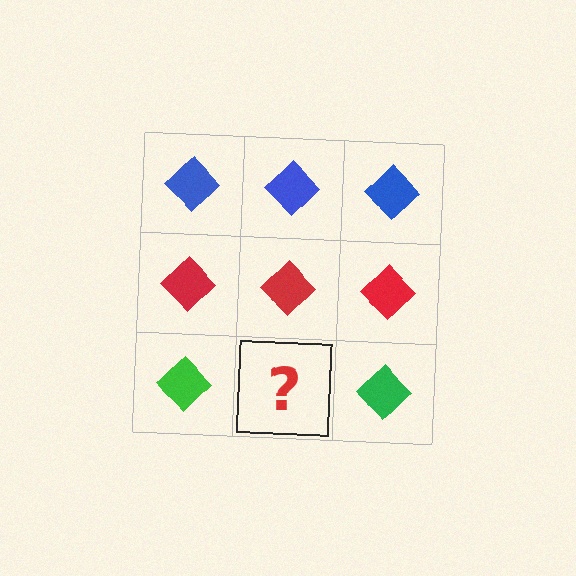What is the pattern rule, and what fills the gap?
The rule is that each row has a consistent color. The gap should be filled with a green diamond.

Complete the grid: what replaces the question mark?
The question mark should be replaced with a green diamond.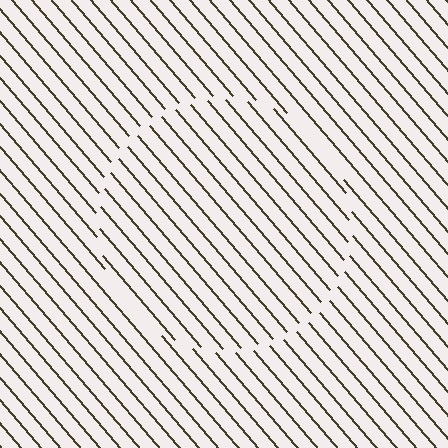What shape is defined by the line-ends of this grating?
An illusory circle. The interior of the shape contains the same grating, shifted by half a period — the contour is defined by the phase discontinuity where line-ends from the inner and outer gratings abut.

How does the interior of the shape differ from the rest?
The interior of the shape contains the same grating, shifted by half a period — the contour is defined by the phase discontinuity where line-ends from the inner and outer gratings abut.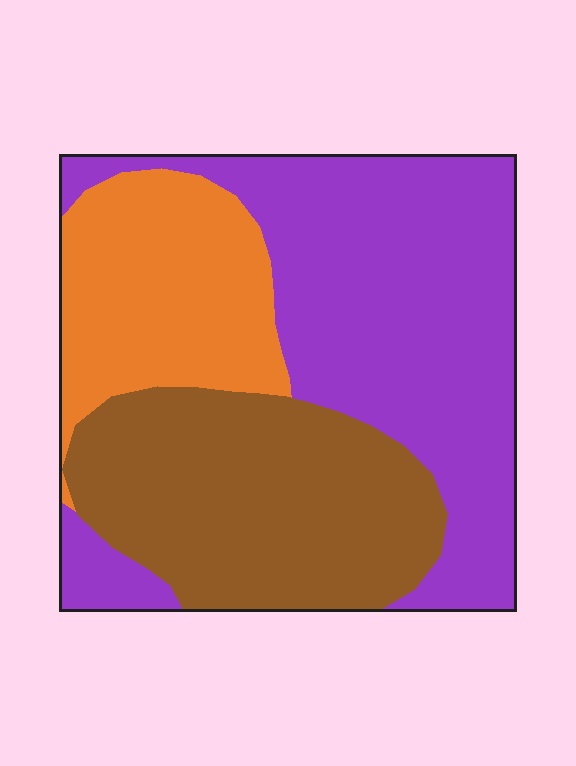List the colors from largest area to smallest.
From largest to smallest: purple, brown, orange.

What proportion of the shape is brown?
Brown covers around 30% of the shape.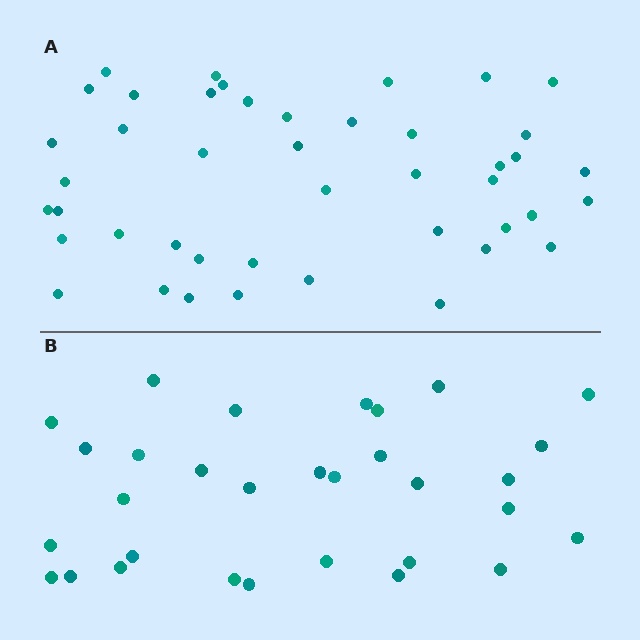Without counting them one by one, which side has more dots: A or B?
Region A (the top region) has more dots.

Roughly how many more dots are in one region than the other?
Region A has approximately 15 more dots than region B.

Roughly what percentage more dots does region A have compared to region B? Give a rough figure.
About 40% more.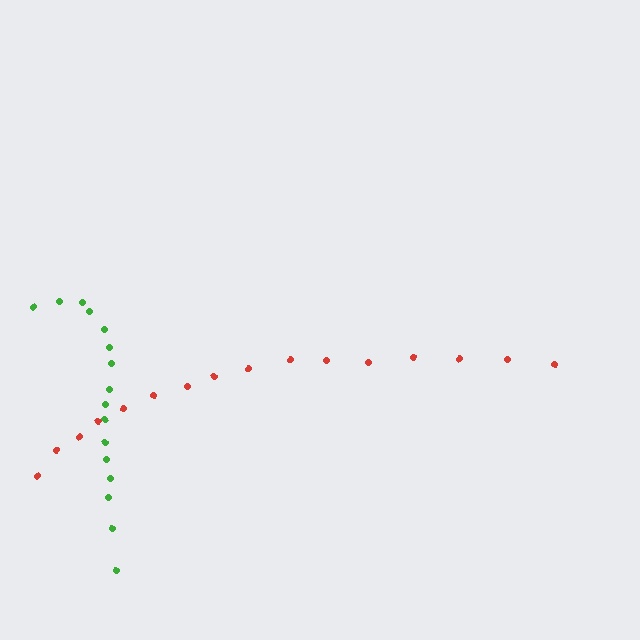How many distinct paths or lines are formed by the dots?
There are 2 distinct paths.